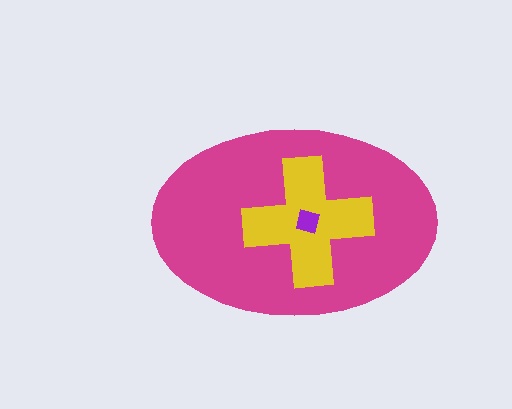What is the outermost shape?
The magenta ellipse.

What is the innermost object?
The purple square.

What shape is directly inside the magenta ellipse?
The yellow cross.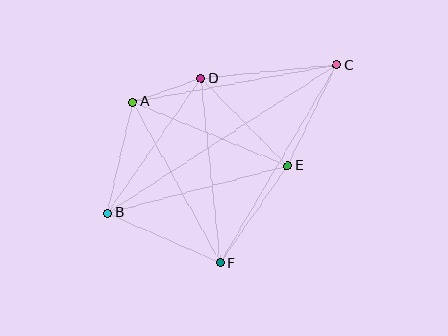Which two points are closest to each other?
Points A and D are closest to each other.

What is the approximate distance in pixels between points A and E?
The distance between A and E is approximately 168 pixels.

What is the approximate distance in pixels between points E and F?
The distance between E and F is approximately 118 pixels.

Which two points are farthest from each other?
Points B and C are farthest from each other.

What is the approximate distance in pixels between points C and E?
The distance between C and E is approximately 112 pixels.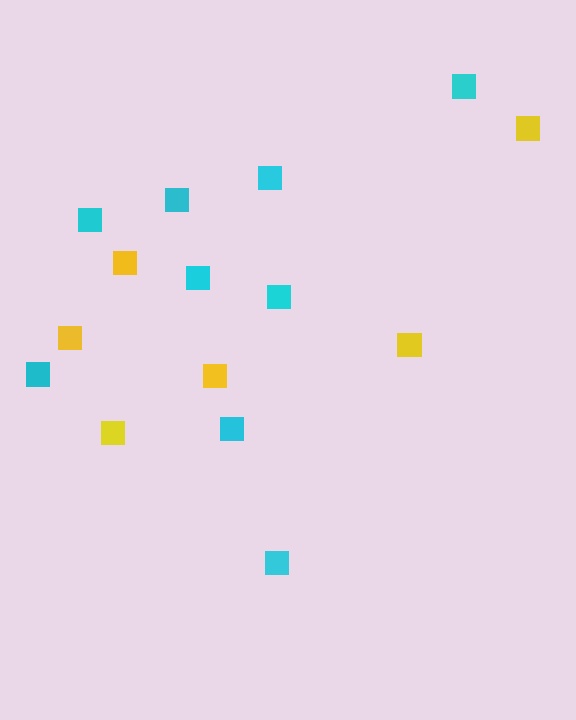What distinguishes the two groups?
There are 2 groups: one group of cyan squares (9) and one group of yellow squares (6).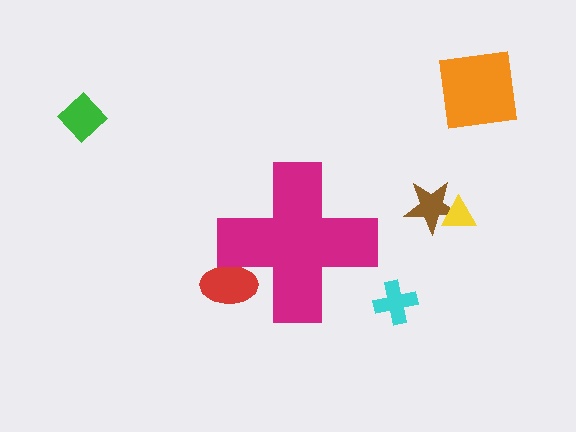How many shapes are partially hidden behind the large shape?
1 shape is partially hidden.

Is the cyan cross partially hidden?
No, the cyan cross is fully visible.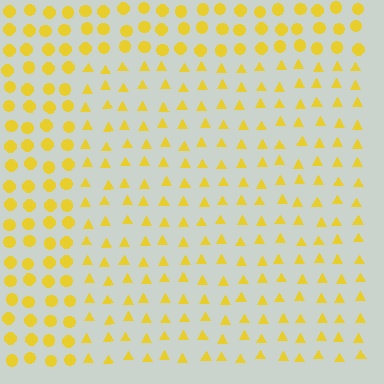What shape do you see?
I see a rectangle.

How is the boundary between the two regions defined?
The boundary is defined by a change in element shape: triangles inside vs. circles outside. All elements share the same color and spacing.